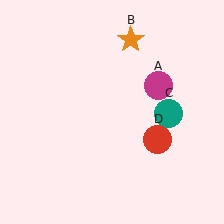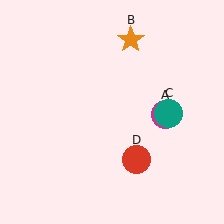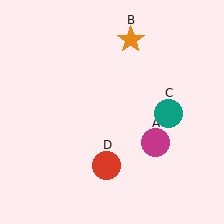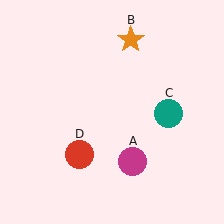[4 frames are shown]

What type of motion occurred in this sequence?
The magenta circle (object A), red circle (object D) rotated clockwise around the center of the scene.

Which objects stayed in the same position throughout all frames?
Orange star (object B) and teal circle (object C) remained stationary.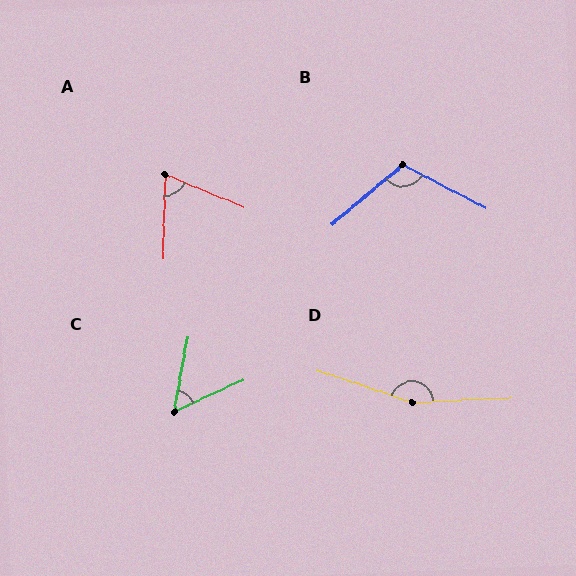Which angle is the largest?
D, at approximately 159 degrees.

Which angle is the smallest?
C, at approximately 55 degrees.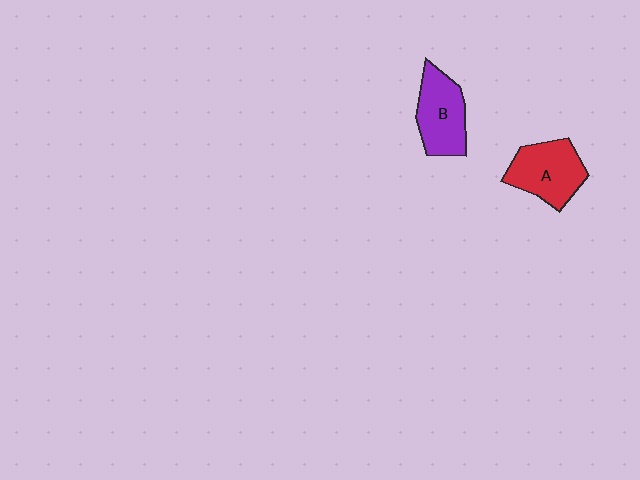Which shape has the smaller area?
Shape B (purple).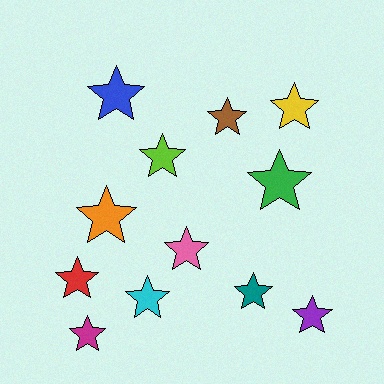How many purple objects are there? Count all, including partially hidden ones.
There is 1 purple object.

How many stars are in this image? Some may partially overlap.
There are 12 stars.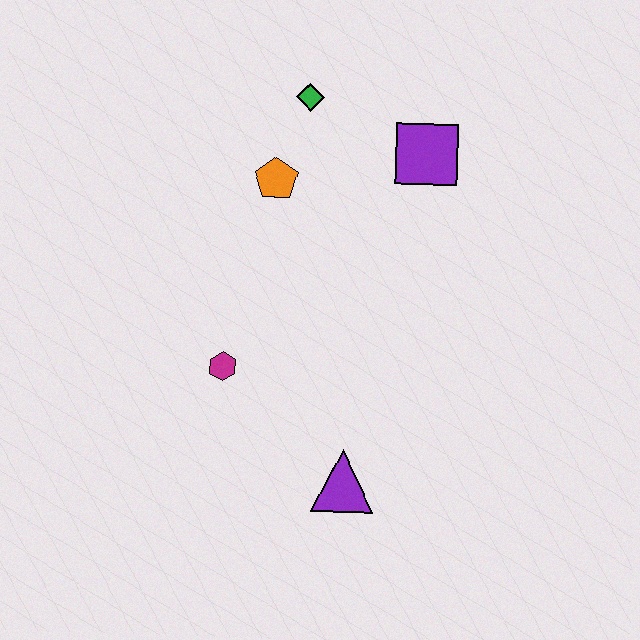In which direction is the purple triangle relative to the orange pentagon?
The purple triangle is below the orange pentagon.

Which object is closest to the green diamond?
The orange pentagon is closest to the green diamond.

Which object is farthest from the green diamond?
The purple triangle is farthest from the green diamond.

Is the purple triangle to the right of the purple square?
No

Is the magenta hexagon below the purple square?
Yes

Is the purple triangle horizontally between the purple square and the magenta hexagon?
Yes